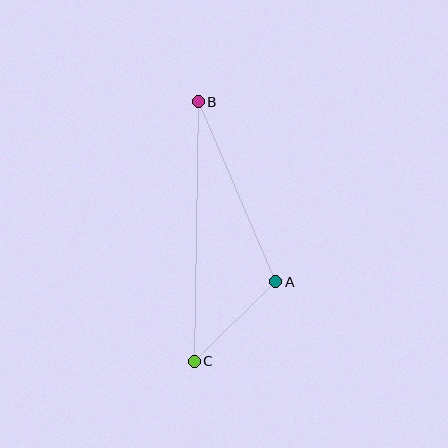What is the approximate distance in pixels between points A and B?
The distance between A and B is approximately 196 pixels.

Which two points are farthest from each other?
Points B and C are farthest from each other.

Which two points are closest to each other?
Points A and C are closest to each other.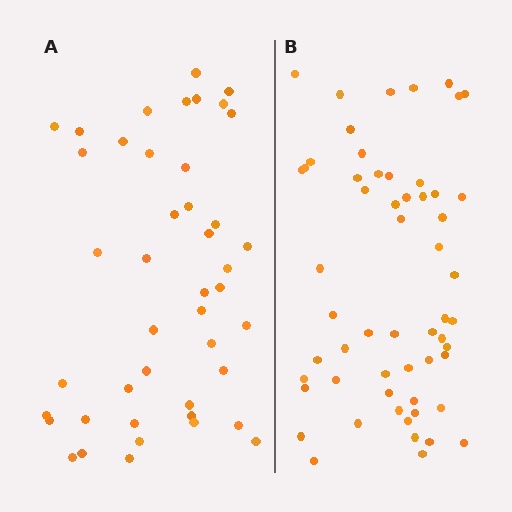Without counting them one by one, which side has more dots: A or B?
Region B (the right region) has more dots.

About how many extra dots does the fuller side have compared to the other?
Region B has approximately 15 more dots than region A.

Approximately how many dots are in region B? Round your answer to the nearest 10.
About 60 dots. (The exact count is 57, which rounds to 60.)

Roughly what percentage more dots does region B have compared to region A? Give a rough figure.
About 30% more.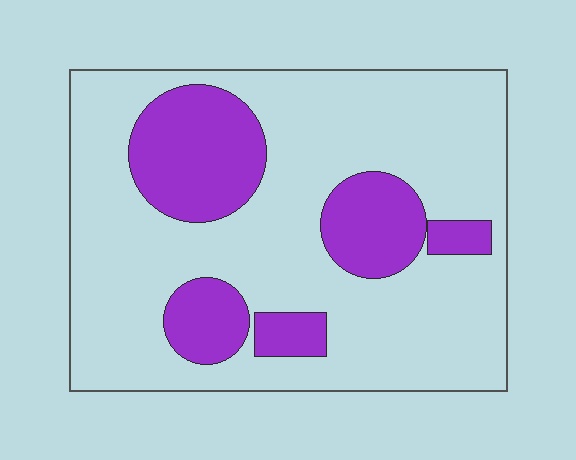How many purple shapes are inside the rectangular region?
5.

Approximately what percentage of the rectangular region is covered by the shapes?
Approximately 25%.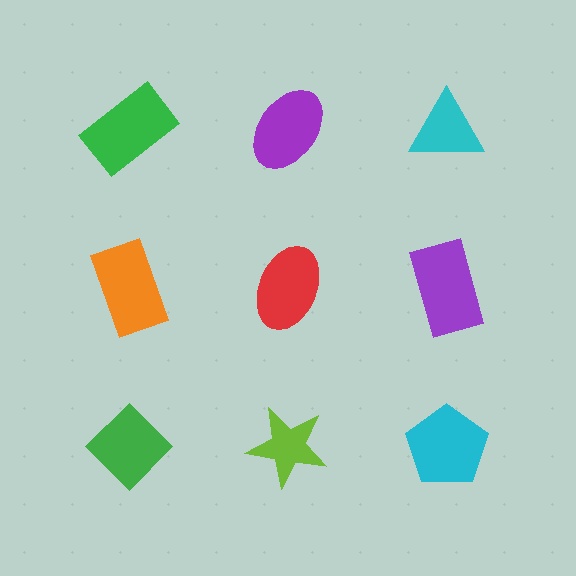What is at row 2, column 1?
An orange rectangle.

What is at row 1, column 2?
A purple ellipse.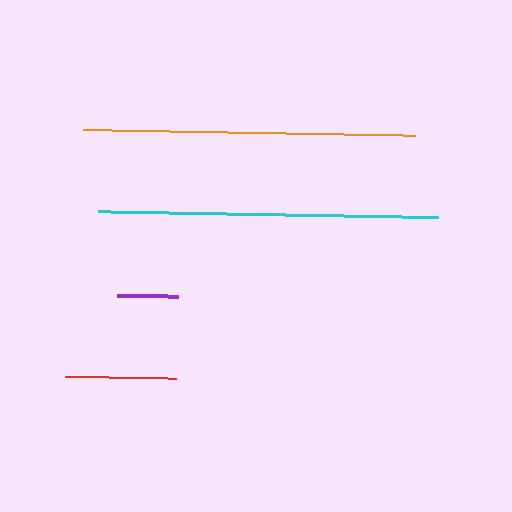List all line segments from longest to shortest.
From longest to shortest: cyan, orange, red, purple.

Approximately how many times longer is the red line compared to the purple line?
The red line is approximately 1.8 times the length of the purple line.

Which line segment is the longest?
The cyan line is the longest at approximately 340 pixels.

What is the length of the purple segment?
The purple segment is approximately 61 pixels long.